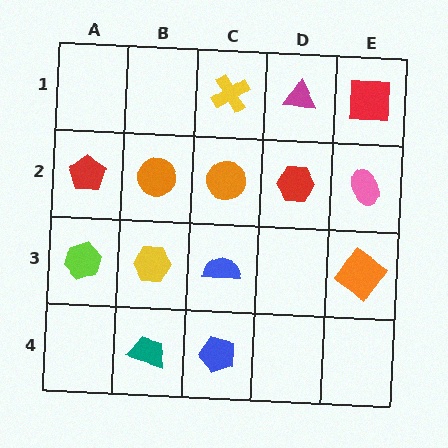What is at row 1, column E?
A red square.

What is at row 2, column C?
An orange circle.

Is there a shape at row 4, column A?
No, that cell is empty.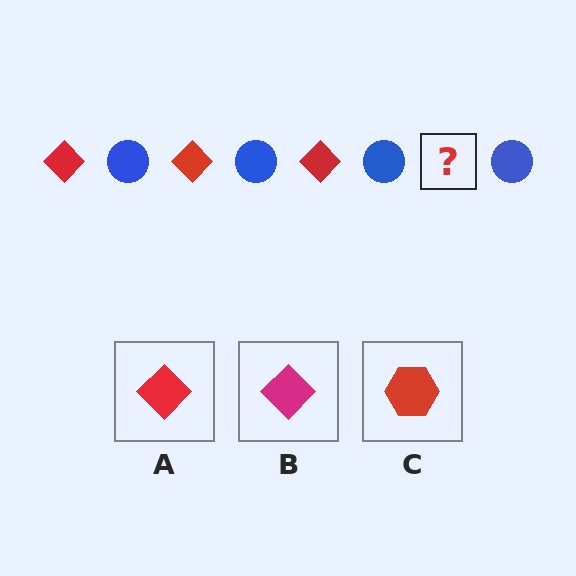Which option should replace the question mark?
Option A.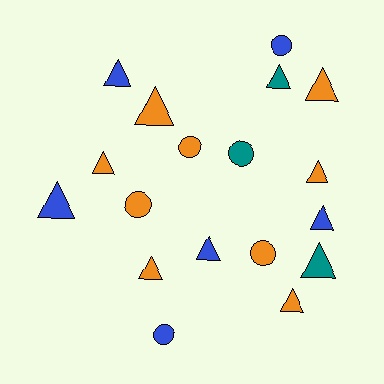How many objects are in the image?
There are 18 objects.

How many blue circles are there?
There are 2 blue circles.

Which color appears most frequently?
Orange, with 9 objects.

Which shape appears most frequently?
Triangle, with 12 objects.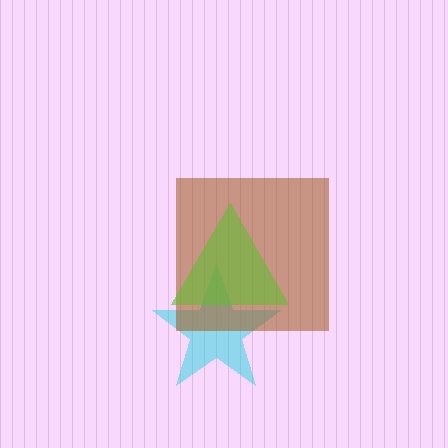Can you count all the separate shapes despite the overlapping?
Yes, there are 3 separate shapes.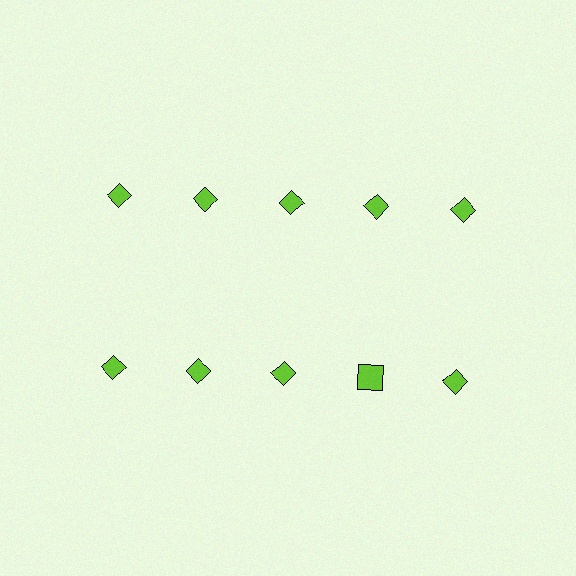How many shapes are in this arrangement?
There are 10 shapes arranged in a grid pattern.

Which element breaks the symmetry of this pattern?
The lime square in the second row, second from right column breaks the symmetry. All other shapes are lime diamonds.